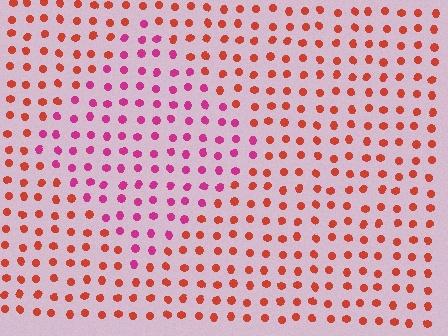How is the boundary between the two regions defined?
The boundary is defined purely by a slight shift in hue (about 42 degrees). Spacing, size, and orientation are identical on both sides.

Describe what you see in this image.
The image is filled with small red elements in a uniform arrangement. A diamond-shaped region is visible where the elements are tinted to a slightly different hue, forming a subtle color boundary.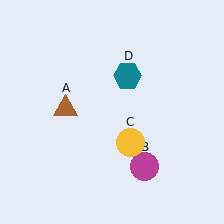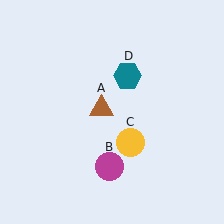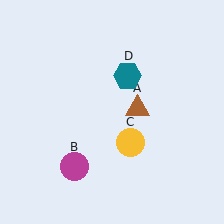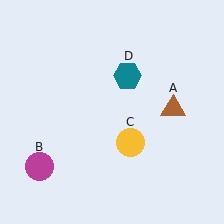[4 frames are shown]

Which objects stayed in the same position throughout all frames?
Yellow circle (object C) and teal hexagon (object D) remained stationary.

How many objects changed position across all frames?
2 objects changed position: brown triangle (object A), magenta circle (object B).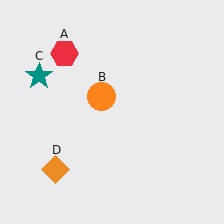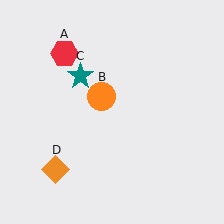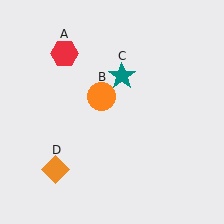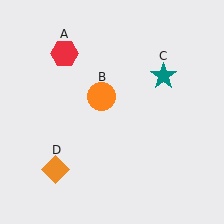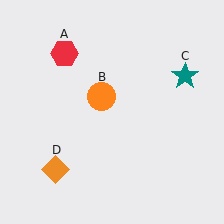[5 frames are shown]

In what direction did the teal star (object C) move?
The teal star (object C) moved right.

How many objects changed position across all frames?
1 object changed position: teal star (object C).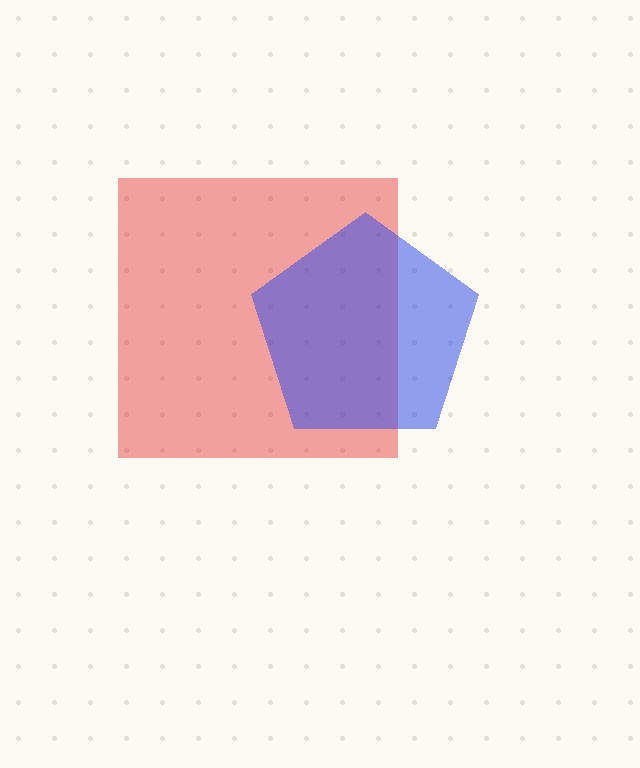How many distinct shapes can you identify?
There are 2 distinct shapes: a red square, a blue pentagon.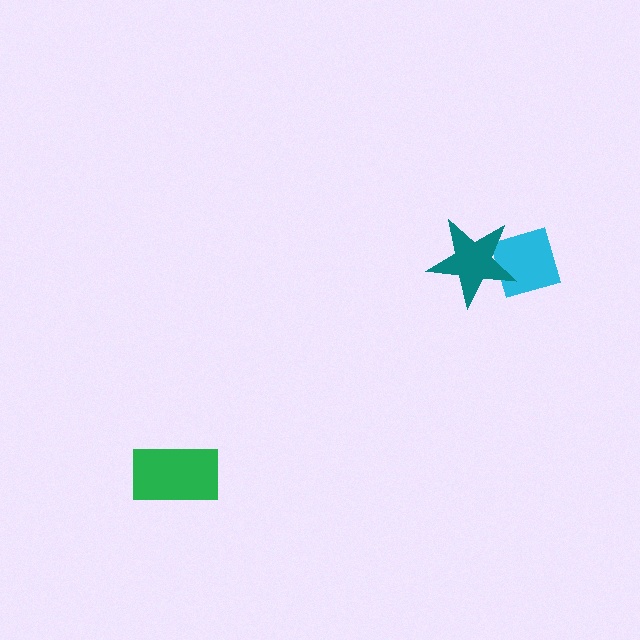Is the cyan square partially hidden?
Yes, it is partially covered by another shape.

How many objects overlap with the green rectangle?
0 objects overlap with the green rectangle.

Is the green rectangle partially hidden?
No, no other shape covers it.